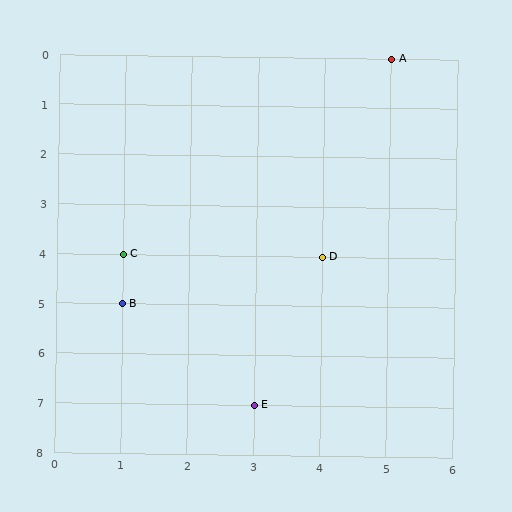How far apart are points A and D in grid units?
Points A and D are 1 column and 4 rows apart (about 4.1 grid units diagonally).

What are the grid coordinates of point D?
Point D is at grid coordinates (4, 4).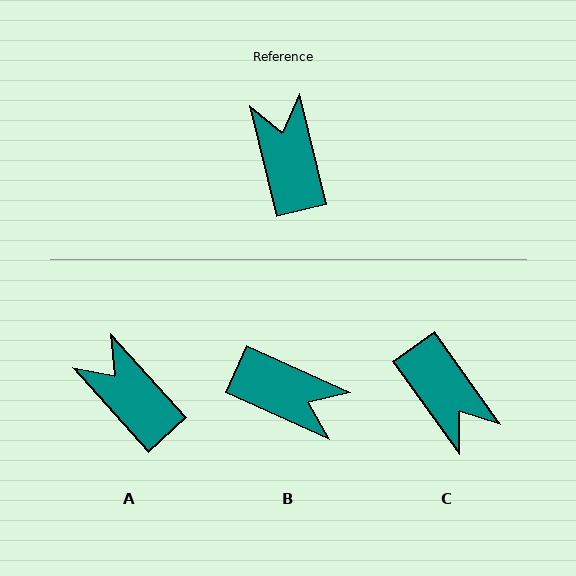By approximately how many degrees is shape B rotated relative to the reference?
Approximately 128 degrees clockwise.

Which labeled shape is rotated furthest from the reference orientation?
C, about 158 degrees away.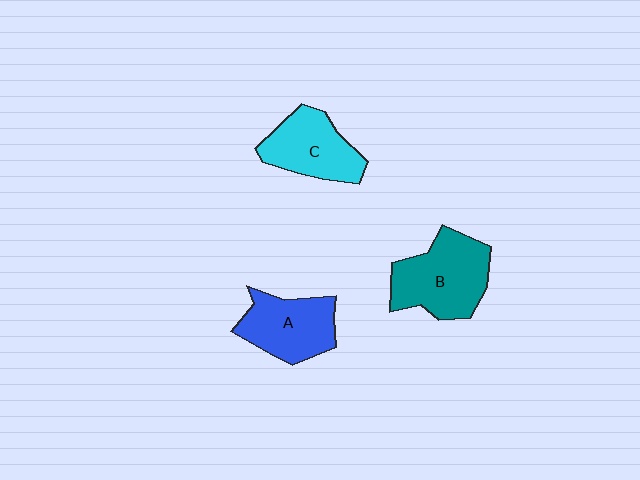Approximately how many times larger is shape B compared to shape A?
Approximately 1.2 times.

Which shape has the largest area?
Shape B (teal).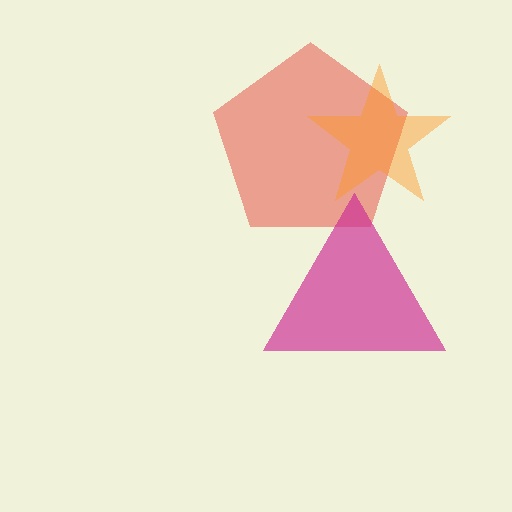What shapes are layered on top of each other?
The layered shapes are: a red pentagon, a magenta triangle, an orange star.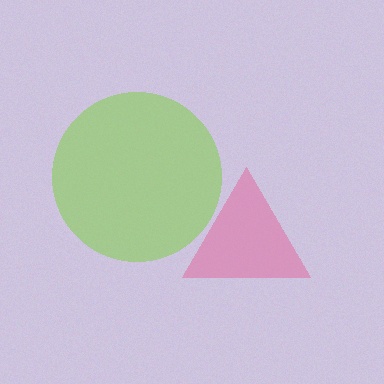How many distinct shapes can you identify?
There are 2 distinct shapes: a pink triangle, a lime circle.